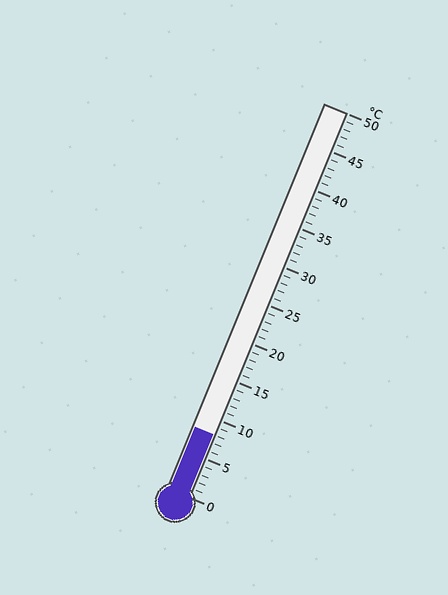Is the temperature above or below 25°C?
The temperature is below 25°C.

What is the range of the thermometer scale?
The thermometer scale ranges from 0°C to 50°C.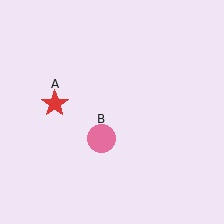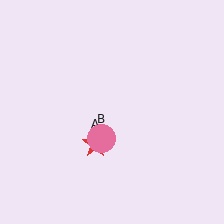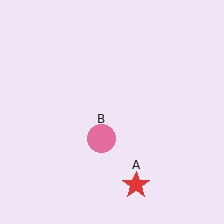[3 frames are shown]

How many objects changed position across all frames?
1 object changed position: red star (object A).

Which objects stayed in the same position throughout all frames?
Pink circle (object B) remained stationary.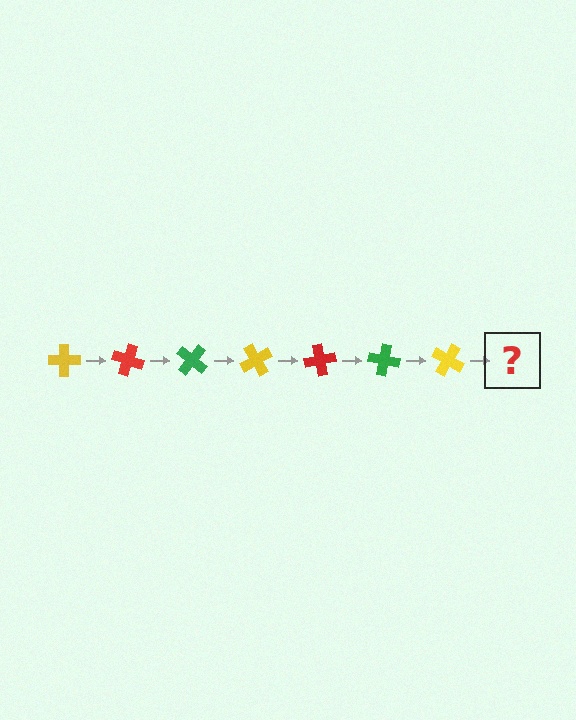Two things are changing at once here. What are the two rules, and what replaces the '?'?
The two rules are that it rotates 20 degrees each step and the color cycles through yellow, red, and green. The '?' should be a red cross, rotated 140 degrees from the start.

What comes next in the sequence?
The next element should be a red cross, rotated 140 degrees from the start.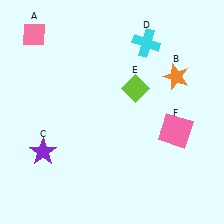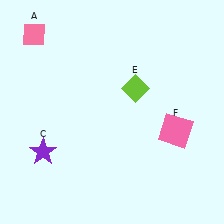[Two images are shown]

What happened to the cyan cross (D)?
The cyan cross (D) was removed in Image 2. It was in the top-right area of Image 1.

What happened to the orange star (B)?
The orange star (B) was removed in Image 2. It was in the top-right area of Image 1.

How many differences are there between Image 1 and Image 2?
There are 2 differences between the two images.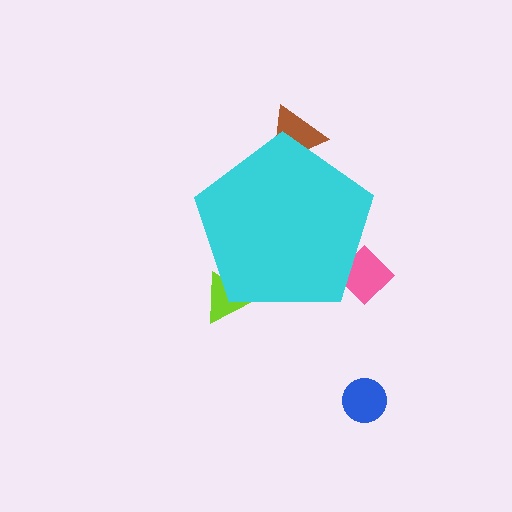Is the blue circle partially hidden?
No, the blue circle is fully visible.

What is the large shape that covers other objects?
A cyan pentagon.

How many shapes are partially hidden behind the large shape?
3 shapes are partially hidden.